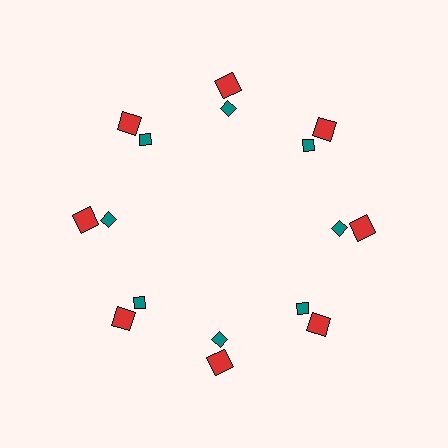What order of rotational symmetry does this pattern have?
This pattern has 8-fold rotational symmetry.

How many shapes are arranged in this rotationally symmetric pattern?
There are 16 shapes, arranged in 8 groups of 2.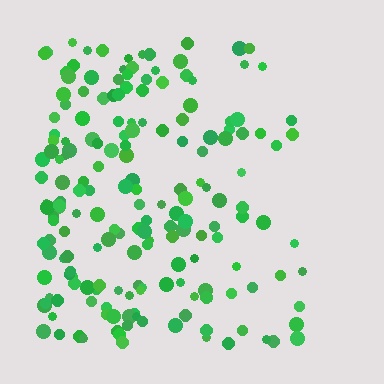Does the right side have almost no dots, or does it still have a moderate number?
Still a moderate number, just noticeably fewer than the left.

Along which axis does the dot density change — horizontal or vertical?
Horizontal.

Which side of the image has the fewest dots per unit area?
The right.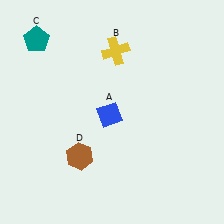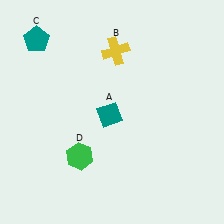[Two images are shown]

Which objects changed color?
A changed from blue to teal. D changed from brown to green.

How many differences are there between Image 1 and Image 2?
There are 2 differences between the two images.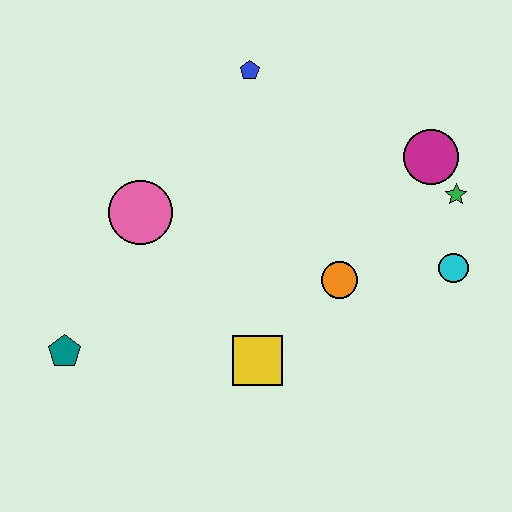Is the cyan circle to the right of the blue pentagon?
Yes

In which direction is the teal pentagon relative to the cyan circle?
The teal pentagon is to the left of the cyan circle.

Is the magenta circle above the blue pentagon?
No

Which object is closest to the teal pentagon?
The pink circle is closest to the teal pentagon.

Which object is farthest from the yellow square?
The blue pentagon is farthest from the yellow square.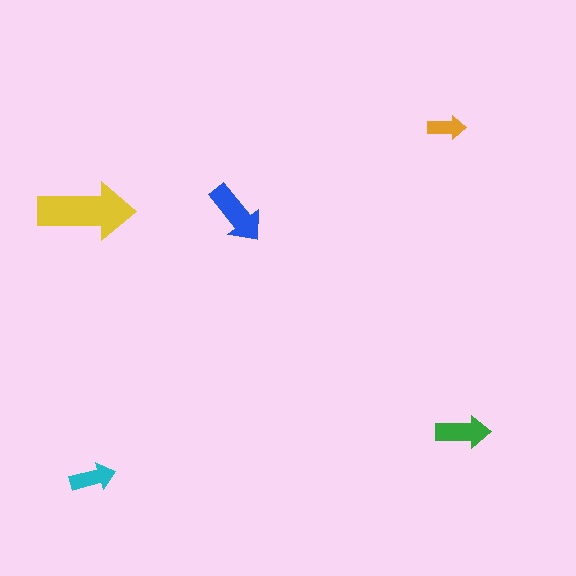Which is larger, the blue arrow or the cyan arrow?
The blue one.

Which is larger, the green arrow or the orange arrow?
The green one.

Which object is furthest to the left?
The yellow arrow is leftmost.